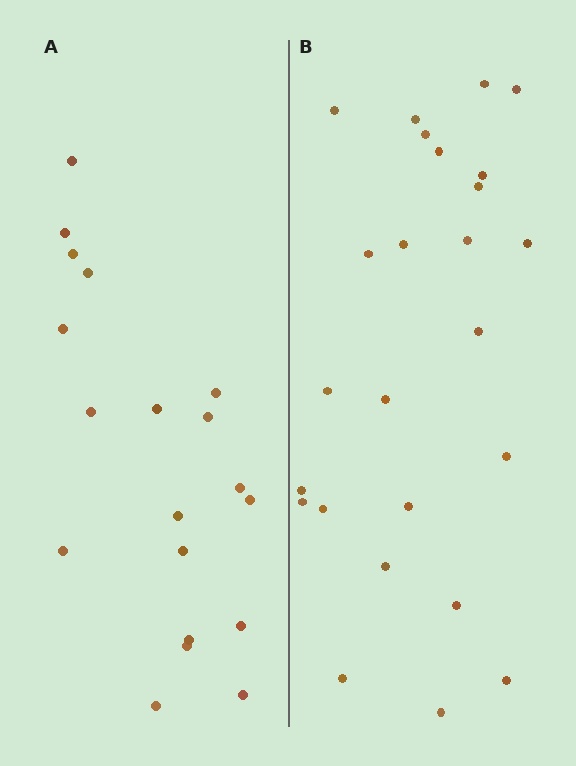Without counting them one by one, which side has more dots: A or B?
Region B (the right region) has more dots.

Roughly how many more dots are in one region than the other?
Region B has about 6 more dots than region A.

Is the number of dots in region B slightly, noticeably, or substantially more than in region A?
Region B has noticeably more, but not dramatically so. The ratio is roughly 1.3 to 1.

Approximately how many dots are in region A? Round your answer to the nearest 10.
About 20 dots. (The exact count is 19, which rounds to 20.)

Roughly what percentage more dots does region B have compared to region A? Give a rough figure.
About 30% more.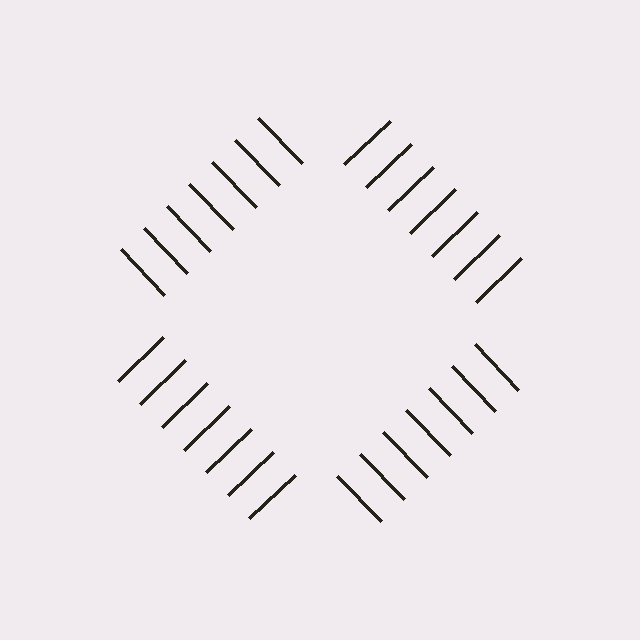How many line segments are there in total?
28 — 7 along each of the 4 edges.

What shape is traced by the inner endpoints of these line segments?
An illusory square — the line segments terminate on its edges but no continuous stroke is drawn.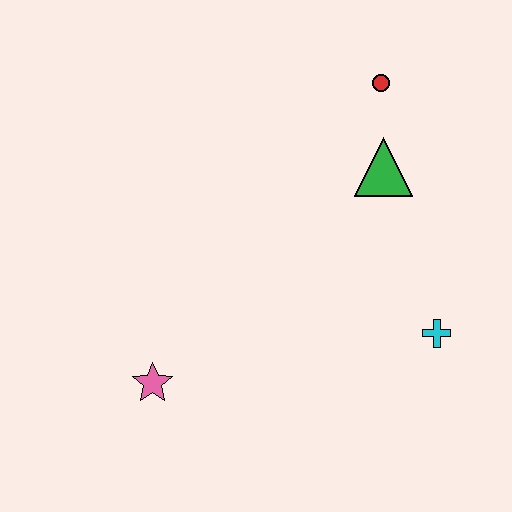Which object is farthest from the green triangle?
The pink star is farthest from the green triangle.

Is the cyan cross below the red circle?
Yes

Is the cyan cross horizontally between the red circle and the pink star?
No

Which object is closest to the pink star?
The cyan cross is closest to the pink star.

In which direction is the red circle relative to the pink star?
The red circle is above the pink star.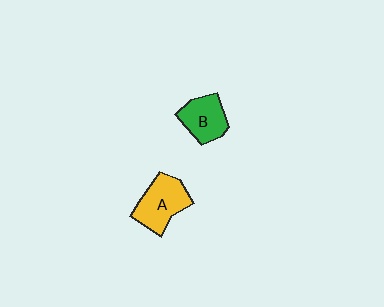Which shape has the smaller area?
Shape B (green).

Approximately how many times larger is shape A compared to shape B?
Approximately 1.2 times.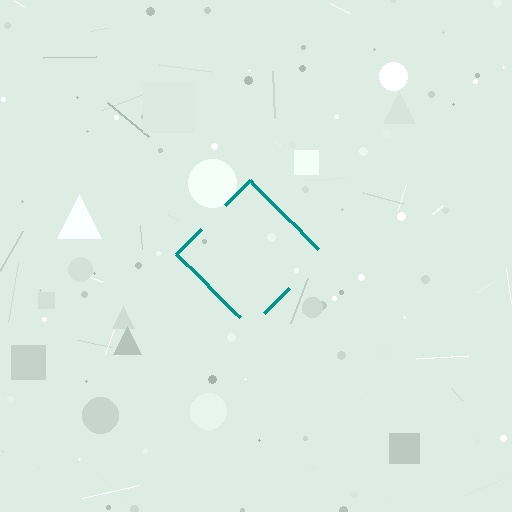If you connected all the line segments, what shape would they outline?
They would outline a diamond.